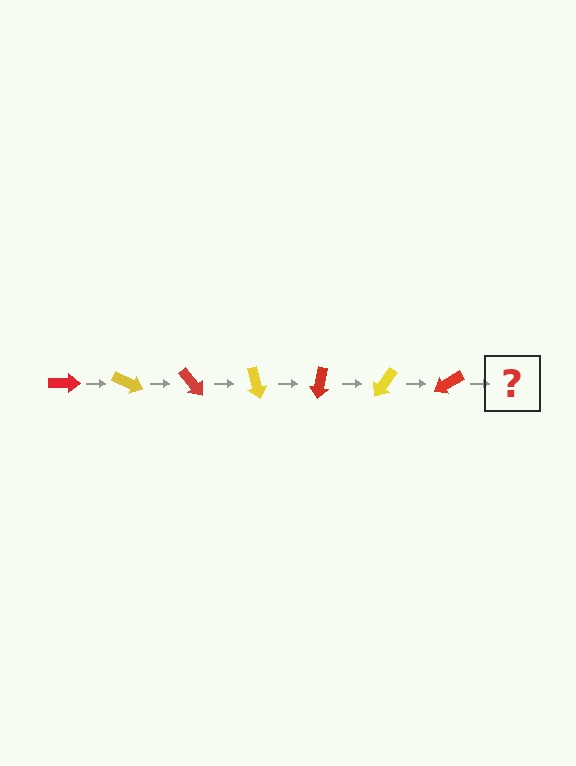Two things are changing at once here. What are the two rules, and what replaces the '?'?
The two rules are that it rotates 25 degrees each step and the color cycles through red and yellow. The '?' should be a yellow arrow, rotated 175 degrees from the start.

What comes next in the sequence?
The next element should be a yellow arrow, rotated 175 degrees from the start.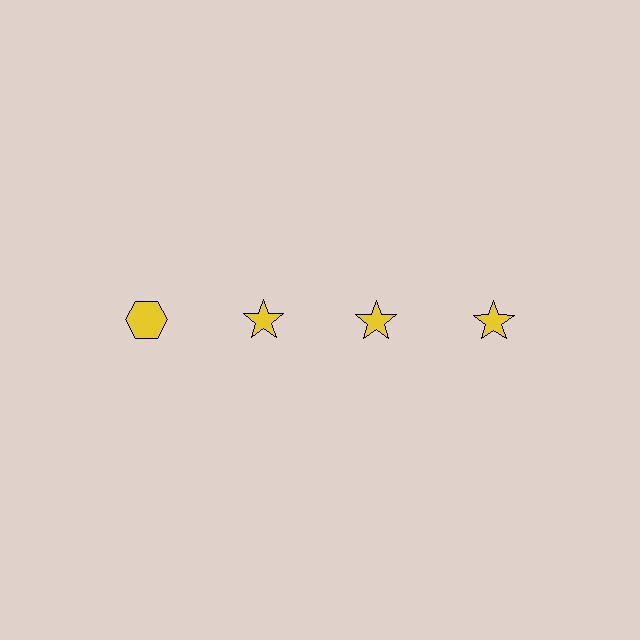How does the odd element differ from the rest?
It has a different shape: hexagon instead of star.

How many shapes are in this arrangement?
There are 4 shapes arranged in a grid pattern.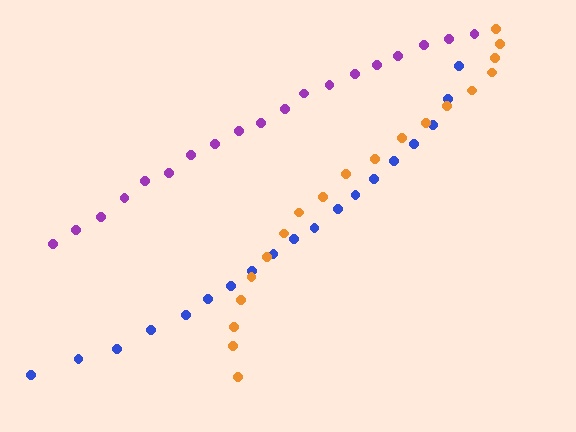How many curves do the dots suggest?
There are 3 distinct paths.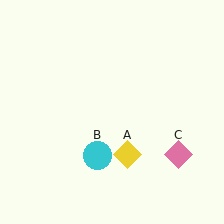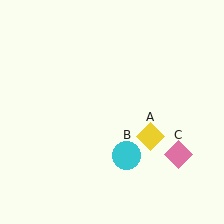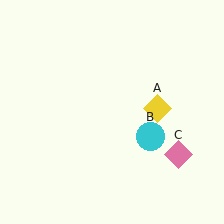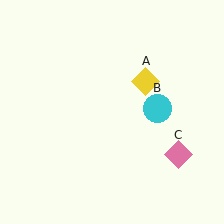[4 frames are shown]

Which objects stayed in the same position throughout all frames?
Pink diamond (object C) remained stationary.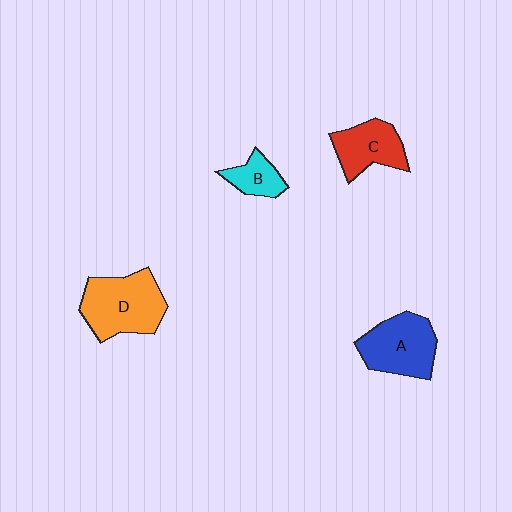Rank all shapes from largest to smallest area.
From largest to smallest: D (orange), A (blue), C (red), B (cyan).